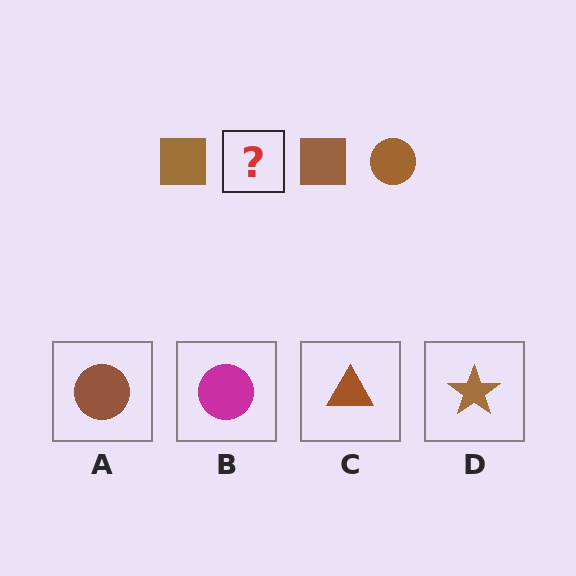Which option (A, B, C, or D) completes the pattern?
A.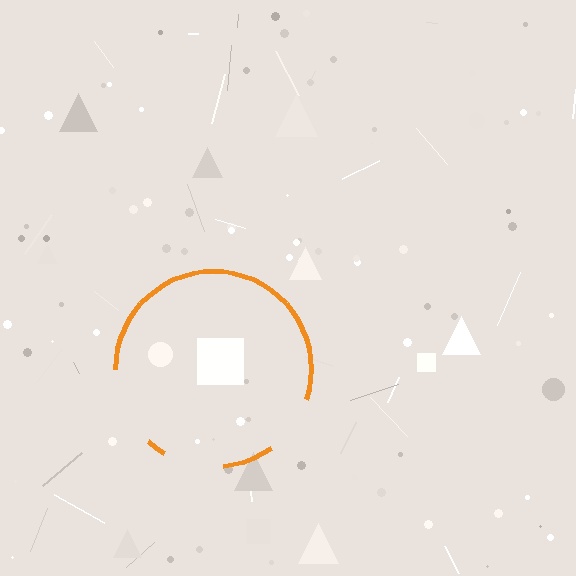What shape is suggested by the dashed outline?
The dashed outline suggests a circle.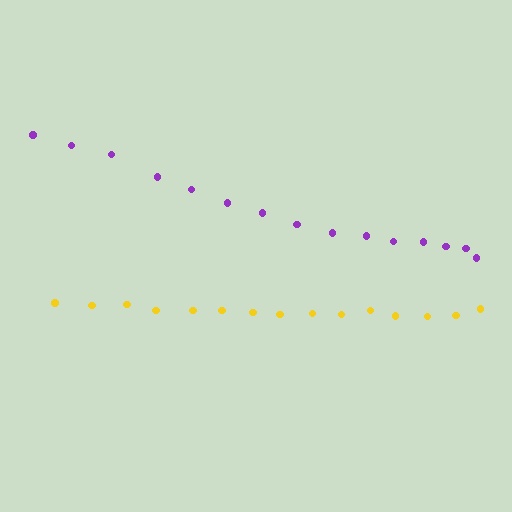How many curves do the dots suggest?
There are 2 distinct paths.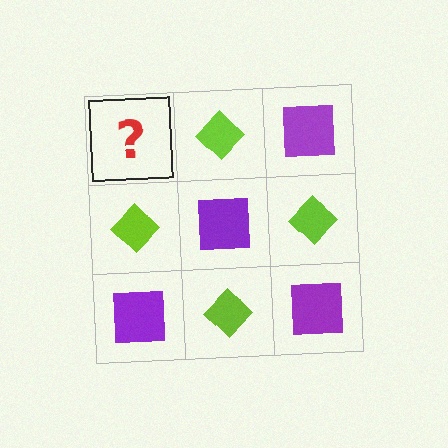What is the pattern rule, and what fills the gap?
The rule is that it alternates purple square and lime diamond in a checkerboard pattern. The gap should be filled with a purple square.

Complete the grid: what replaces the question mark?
The question mark should be replaced with a purple square.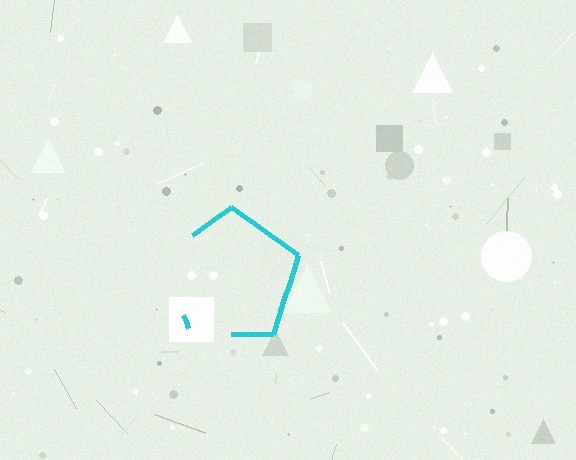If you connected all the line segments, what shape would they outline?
They would outline a pentagon.